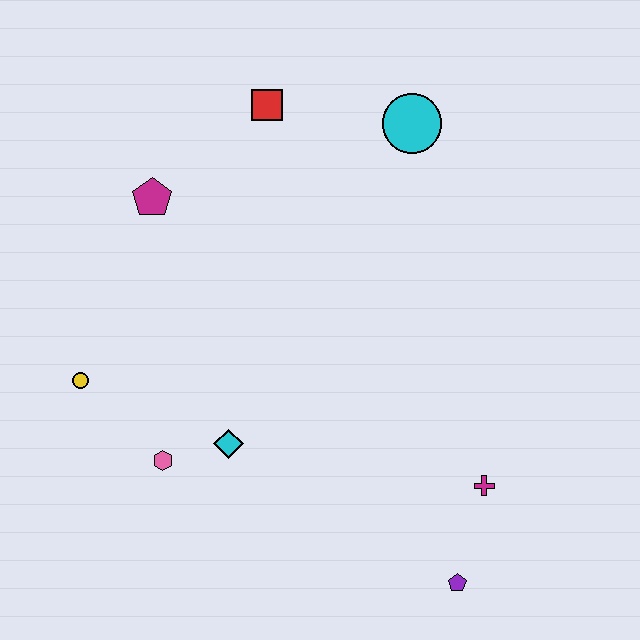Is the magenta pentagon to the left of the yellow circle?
No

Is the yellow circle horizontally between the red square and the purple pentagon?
No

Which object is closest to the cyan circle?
The red square is closest to the cyan circle.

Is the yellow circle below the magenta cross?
No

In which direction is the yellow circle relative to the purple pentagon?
The yellow circle is to the left of the purple pentagon.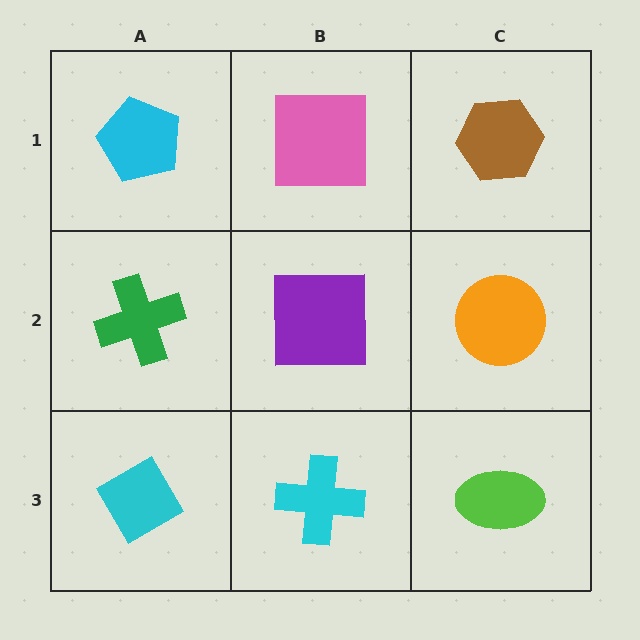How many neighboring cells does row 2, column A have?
3.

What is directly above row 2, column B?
A pink square.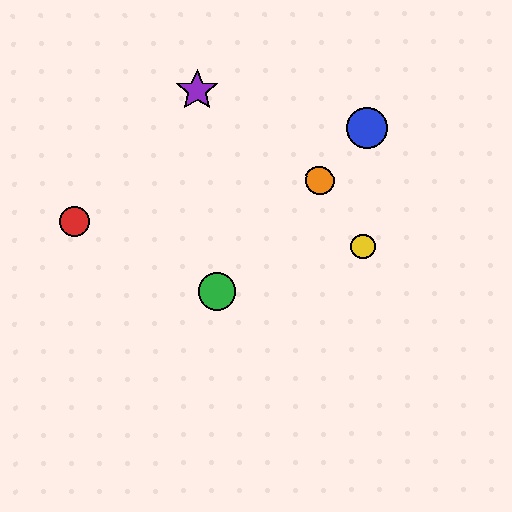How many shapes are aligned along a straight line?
3 shapes (the blue circle, the green circle, the orange circle) are aligned along a straight line.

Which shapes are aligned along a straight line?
The blue circle, the green circle, the orange circle are aligned along a straight line.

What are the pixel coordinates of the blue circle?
The blue circle is at (367, 128).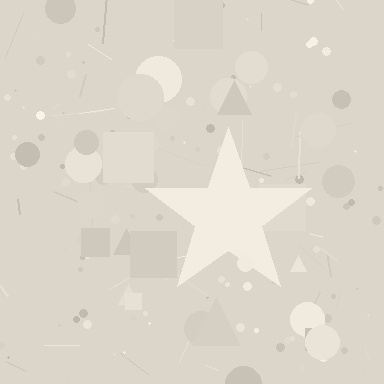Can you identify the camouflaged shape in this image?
The camouflaged shape is a star.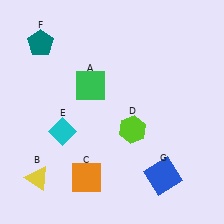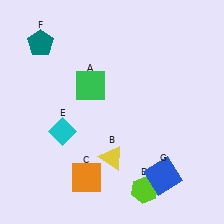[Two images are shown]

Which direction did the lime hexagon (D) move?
The lime hexagon (D) moved down.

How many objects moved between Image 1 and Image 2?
2 objects moved between the two images.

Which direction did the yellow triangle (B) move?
The yellow triangle (B) moved right.